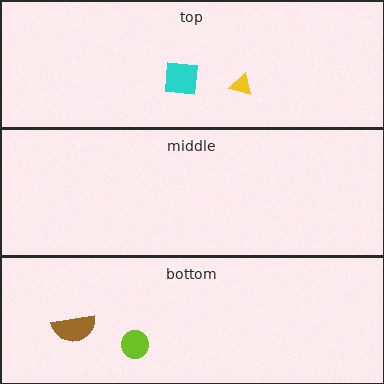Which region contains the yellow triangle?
The top region.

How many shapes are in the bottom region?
2.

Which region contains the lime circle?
The bottom region.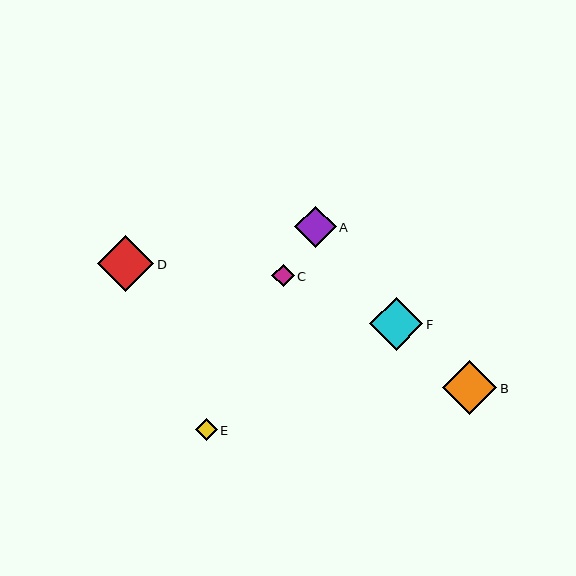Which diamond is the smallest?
Diamond C is the smallest with a size of approximately 22 pixels.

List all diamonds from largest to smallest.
From largest to smallest: D, B, F, A, E, C.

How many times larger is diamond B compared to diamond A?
Diamond B is approximately 1.3 times the size of diamond A.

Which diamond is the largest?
Diamond D is the largest with a size of approximately 56 pixels.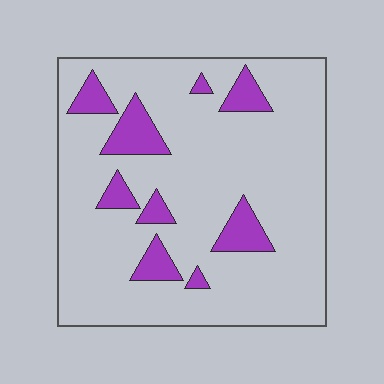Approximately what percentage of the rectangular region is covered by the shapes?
Approximately 15%.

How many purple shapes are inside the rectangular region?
9.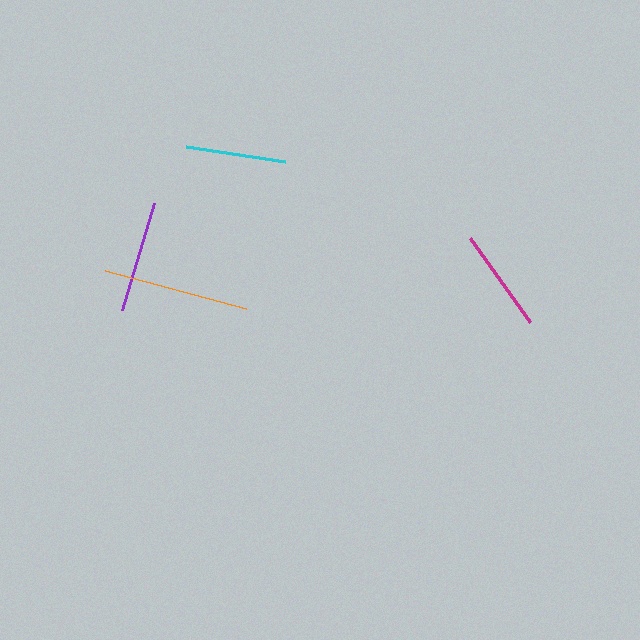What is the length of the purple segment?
The purple segment is approximately 112 pixels long.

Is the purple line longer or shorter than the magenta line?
The purple line is longer than the magenta line.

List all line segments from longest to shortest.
From longest to shortest: orange, purple, magenta, cyan.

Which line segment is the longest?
The orange line is the longest at approximately 146 pixels.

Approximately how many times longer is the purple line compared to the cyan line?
The purple line is approximately 1.1 times the length of the cyan line.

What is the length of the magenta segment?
The magenta segment is approximately 103 pixels long.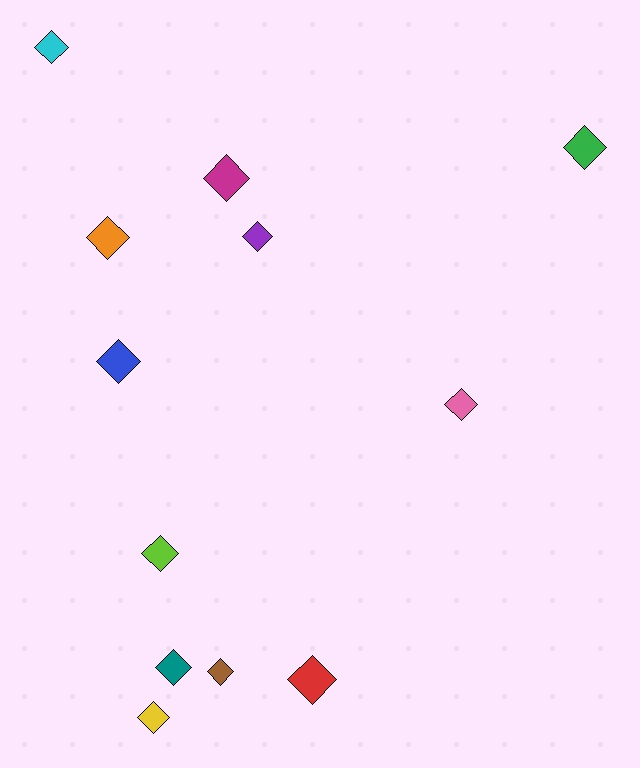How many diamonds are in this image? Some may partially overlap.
There are 12 diamonds.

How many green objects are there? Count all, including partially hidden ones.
There is 1 green object.